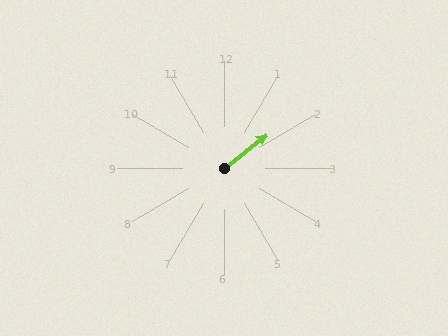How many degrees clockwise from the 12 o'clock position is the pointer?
Approximately 52 degrees.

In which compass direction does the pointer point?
Northeast.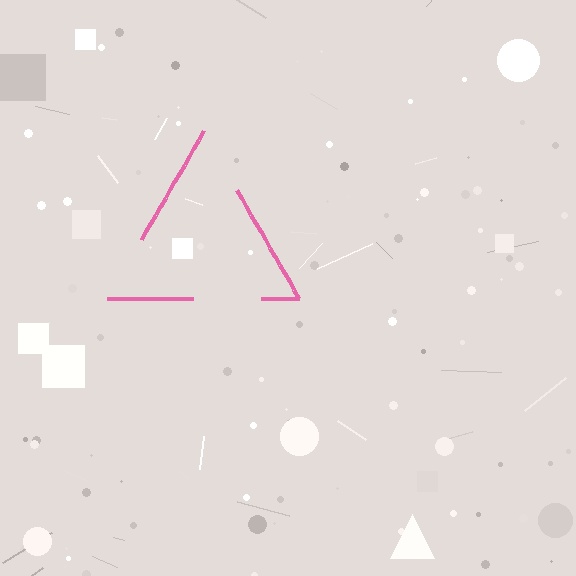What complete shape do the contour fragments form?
The contour fragments form a triangle.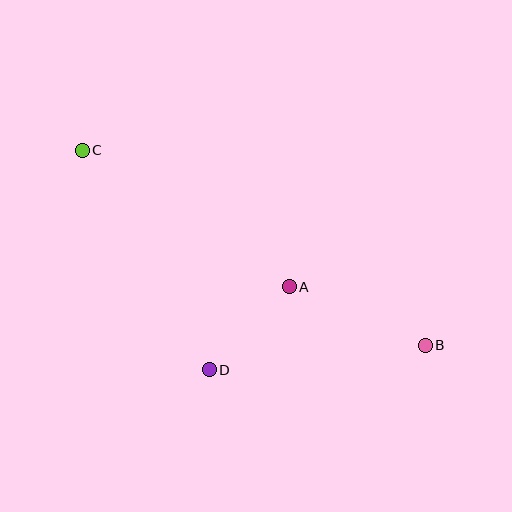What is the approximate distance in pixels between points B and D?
The distance between B and D is approximately 218 pixels.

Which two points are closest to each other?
Points A and D are closest to each other.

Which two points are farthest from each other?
Points B and C are farthest from each other.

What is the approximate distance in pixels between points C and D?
The distance between C and D is approximately 253 pixels.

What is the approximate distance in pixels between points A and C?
The distance between A and C is approximately 248 pixels.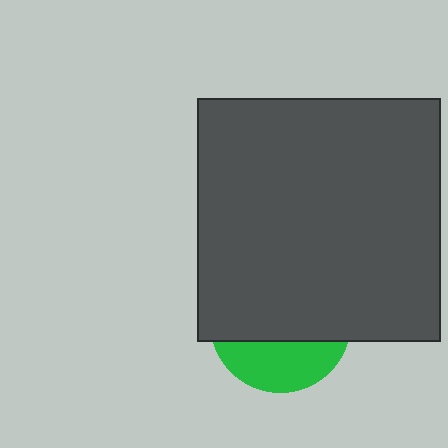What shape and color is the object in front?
The object in front is a dark gray square.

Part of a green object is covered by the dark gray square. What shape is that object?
It is a circle.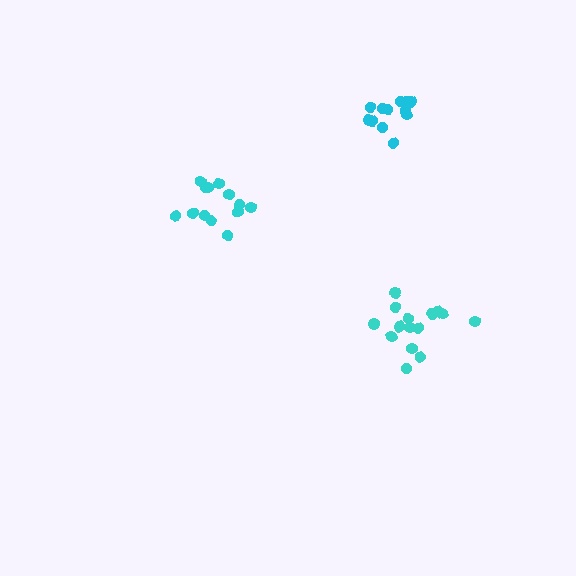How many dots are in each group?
Group 1: 12 dots, Group 2: 13 dots, Group 3: 15 dots (40 total).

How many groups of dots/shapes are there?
There are 3 groups.